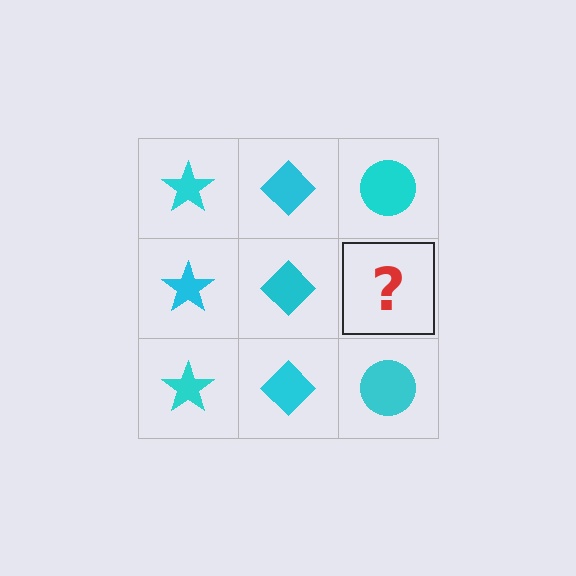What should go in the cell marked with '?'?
The missing cell should contain a cyan circle.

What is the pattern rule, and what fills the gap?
The rule is that each column has a consistent shape. The gap should be filled with a cyan circle.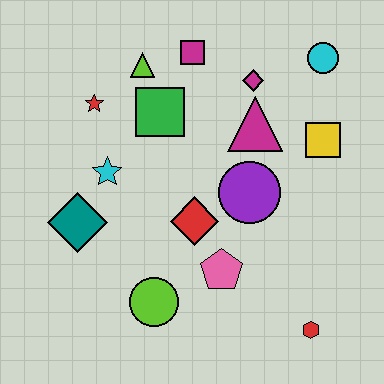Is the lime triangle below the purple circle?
No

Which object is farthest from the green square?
The red hexagon is farthest from the green square.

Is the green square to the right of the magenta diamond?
No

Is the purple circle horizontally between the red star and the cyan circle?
Yes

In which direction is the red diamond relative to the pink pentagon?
The red diamond is above the pink pentagon.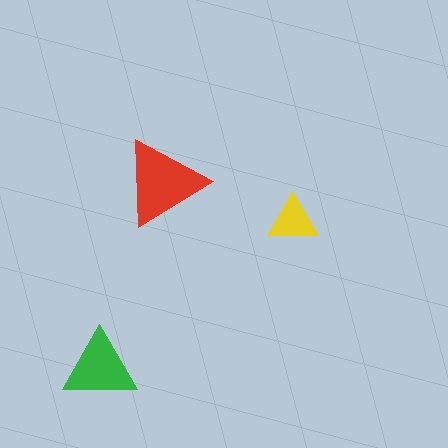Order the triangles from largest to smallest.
the red one, the green one, the yellow one.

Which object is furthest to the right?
The yellow triangle is rightmost.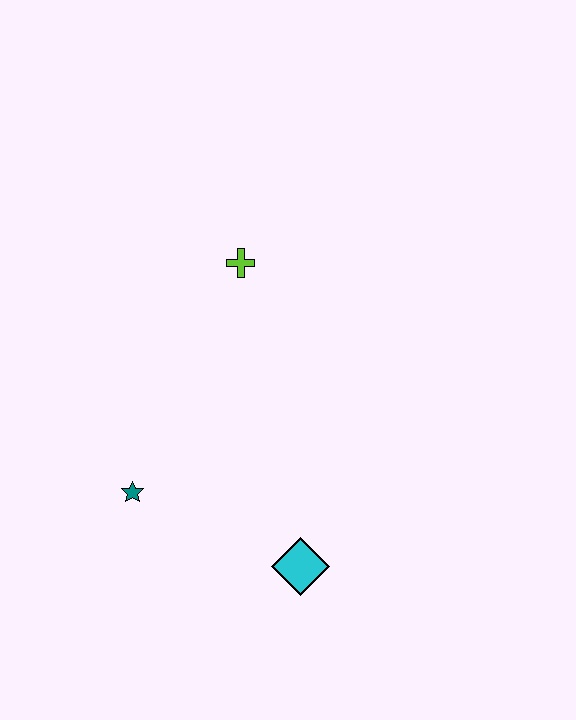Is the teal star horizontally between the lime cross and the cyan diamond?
No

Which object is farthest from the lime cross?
The cyan diamond is farthest from the lime cross.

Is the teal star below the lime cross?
Yes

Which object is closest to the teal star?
The cyan diamond is closest to the teal star.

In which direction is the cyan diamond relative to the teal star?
The cyan diamond is to the right of the teal star.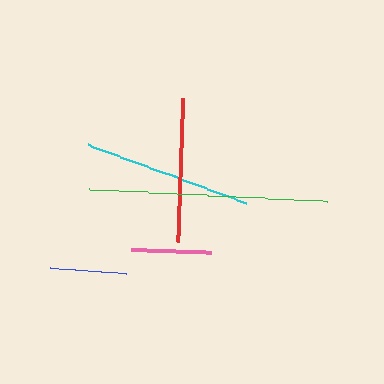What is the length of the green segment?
The green segment is approximately 238 pixels long.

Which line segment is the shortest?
The blue line is the shortest at approximately 76 pixels.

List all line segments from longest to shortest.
From longest to shortest: green, cyan, red, pink, blue.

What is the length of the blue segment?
The blue segment is approximately 76 pixels long.